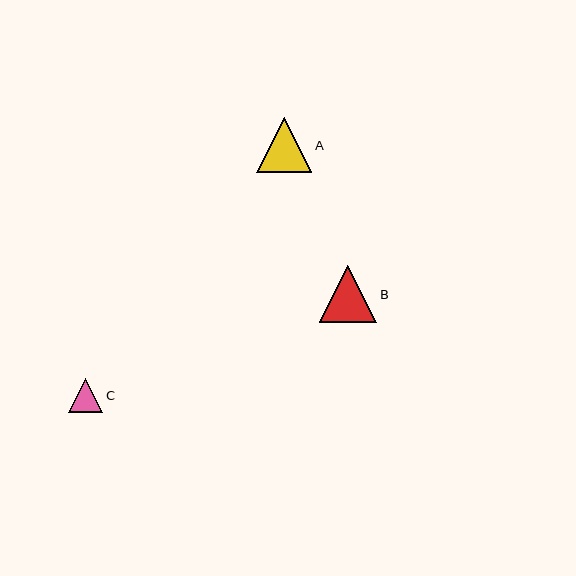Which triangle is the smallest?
Triangle C is the smallest with a size of approximately 34 pixels.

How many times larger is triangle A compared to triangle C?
Triangle A is approximately 1.6 times the size of triangle C.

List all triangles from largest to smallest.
From largest to smallest: B, A, C.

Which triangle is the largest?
Triangle B is the largest with a size of approximately 57 pixels.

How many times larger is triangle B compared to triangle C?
Triangle B is approximately 1.7 times the size of triangle C.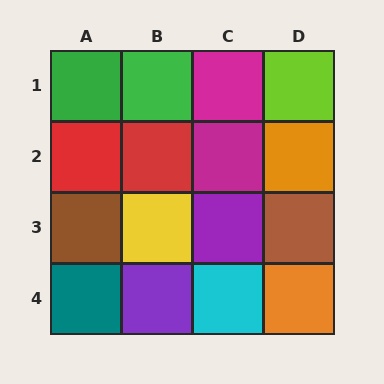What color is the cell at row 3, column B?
Yellow.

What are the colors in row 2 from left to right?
Red, red, magenta, orange.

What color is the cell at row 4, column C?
Cyan.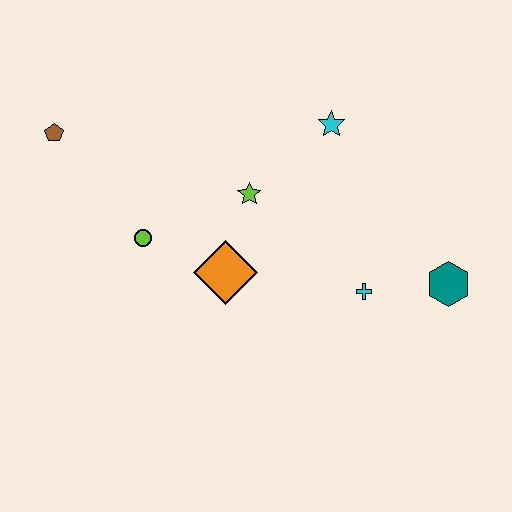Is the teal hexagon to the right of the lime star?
Yes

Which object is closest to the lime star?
The orange diamond is closest to the lime star.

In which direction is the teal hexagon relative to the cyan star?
The teal hexagon is below the cyan star.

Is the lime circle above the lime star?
No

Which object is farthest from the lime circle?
The teal hexagon is farthest from the lime circle.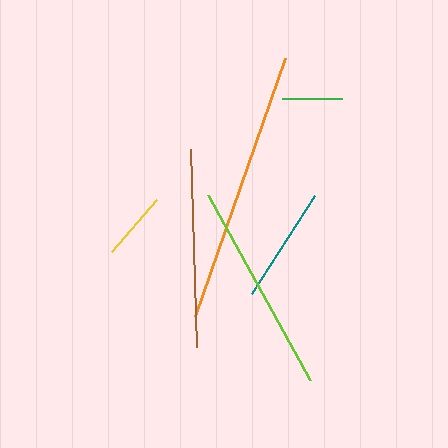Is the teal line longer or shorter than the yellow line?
The teal line is longer than the yellow line.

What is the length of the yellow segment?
The yellow segment is approximately 69 pixels long.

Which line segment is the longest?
The orange line is the longest at approximately 273 pixels.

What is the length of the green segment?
The green segment is approximately 61 pixels long.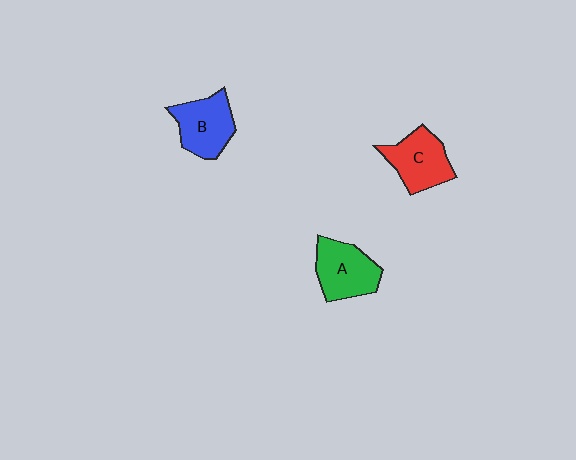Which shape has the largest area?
Shape A (green).